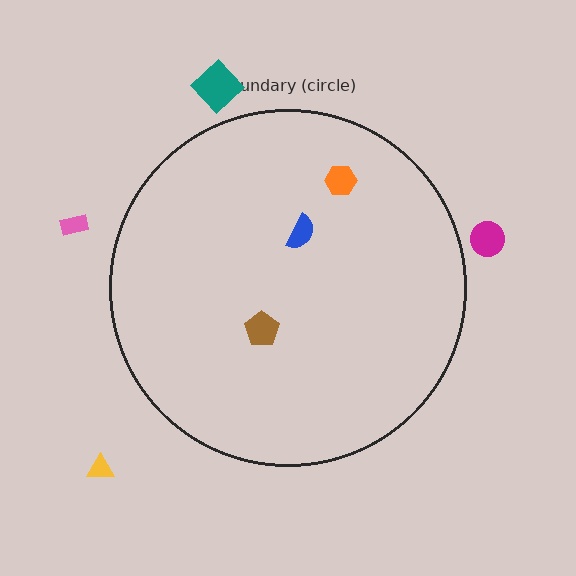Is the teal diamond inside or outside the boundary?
Outside.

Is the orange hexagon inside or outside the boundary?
Inside.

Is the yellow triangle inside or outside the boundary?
Outside.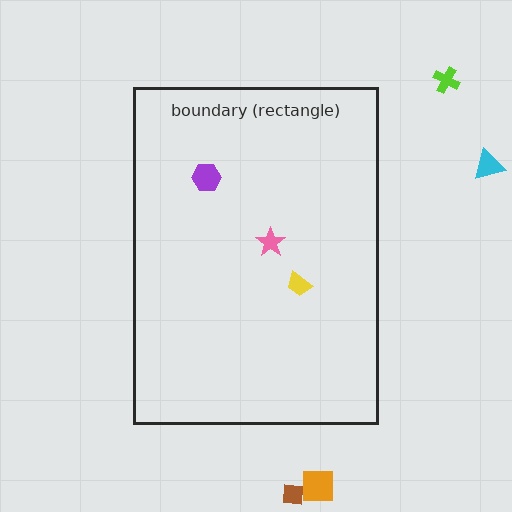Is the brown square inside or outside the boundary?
Outside.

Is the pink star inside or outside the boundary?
Inside.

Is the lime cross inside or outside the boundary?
Outside.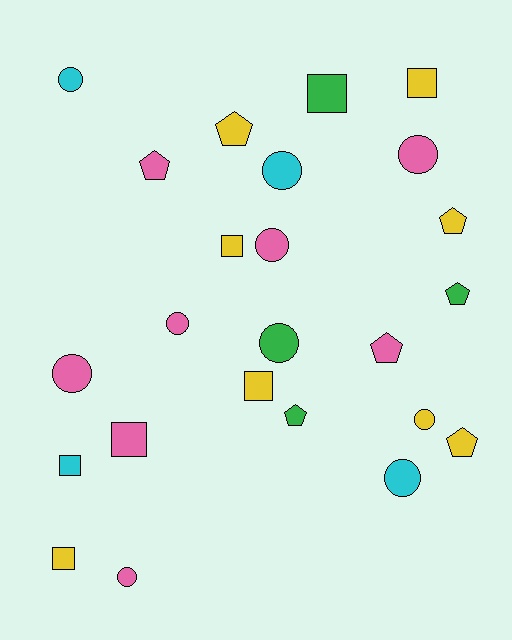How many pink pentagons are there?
There are 2 pink pentagons.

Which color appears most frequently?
Pink, with 8 objects.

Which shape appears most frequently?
Circle, with 10 objects.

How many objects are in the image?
There are 24 objects.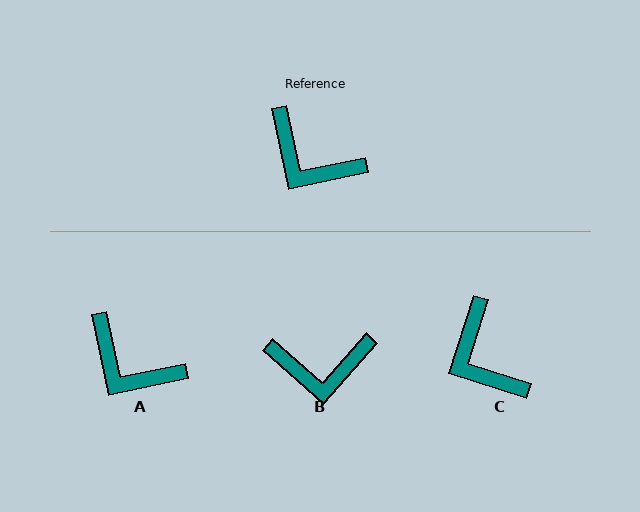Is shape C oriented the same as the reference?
No, it is off by about 29 degrees.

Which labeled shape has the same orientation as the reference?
A.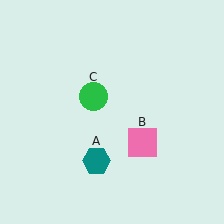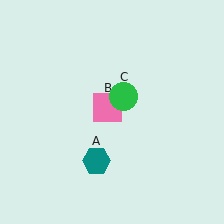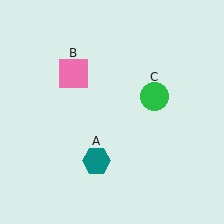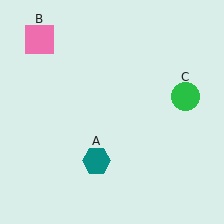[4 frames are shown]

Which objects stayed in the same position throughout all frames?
Teal hexagon (object A) remained stationary.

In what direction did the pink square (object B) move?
The pink square (object B) moved up and to the left.